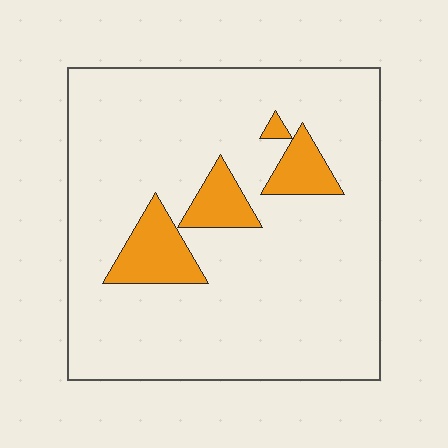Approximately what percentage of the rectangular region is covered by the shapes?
Approximately 10%.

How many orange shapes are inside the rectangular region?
4.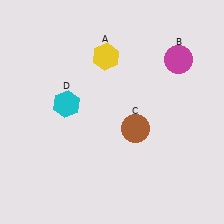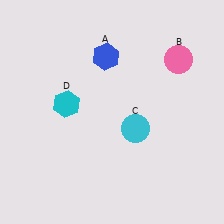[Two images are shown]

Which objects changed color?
A changed from yellow to blue. B changed from magenta to pink. C changed from brown to cyan.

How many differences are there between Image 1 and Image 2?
There are 3 differences between the two images.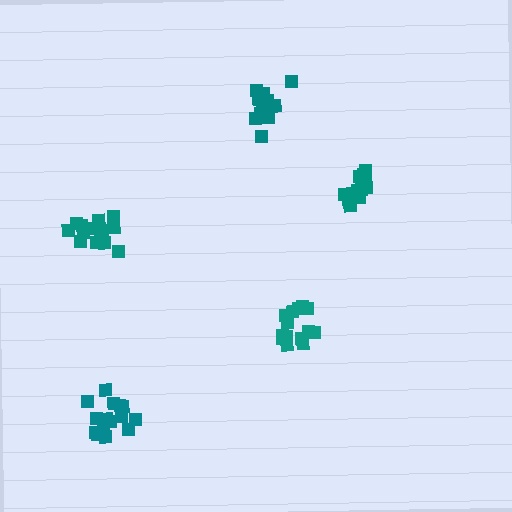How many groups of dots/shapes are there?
There are 5 groups.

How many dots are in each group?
Group 1: 15 dots, Group 2: 16 dots, Group 3: 16 dots, Group 4: 16 dots, Group 5: 16 dots (79 total).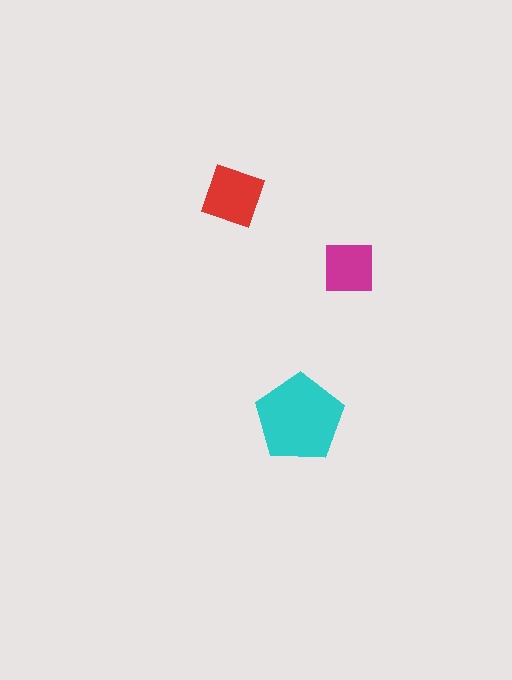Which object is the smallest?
The magenta square.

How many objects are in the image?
There are 3 objects in the image.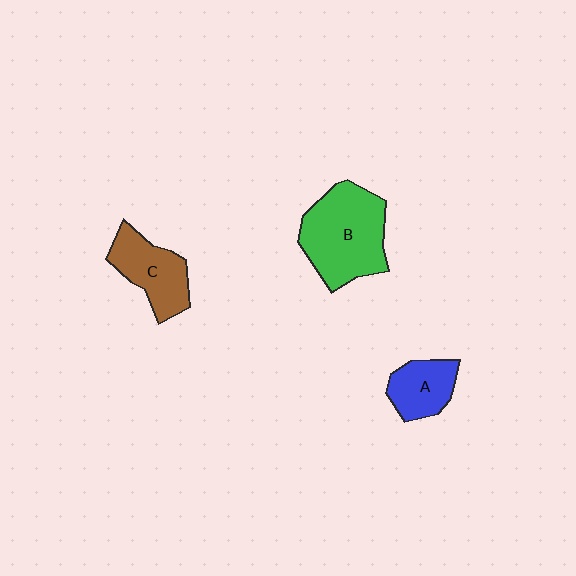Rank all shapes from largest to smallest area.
From largest to smallest: B (green), C (brown), A (blue).